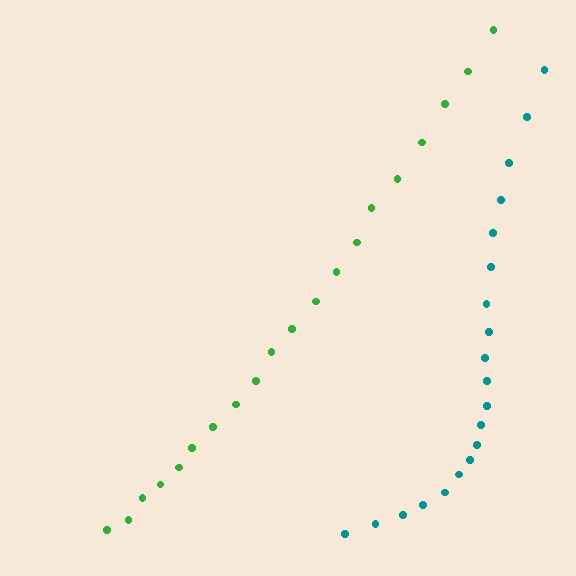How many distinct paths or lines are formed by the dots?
There are 2 distinct paths.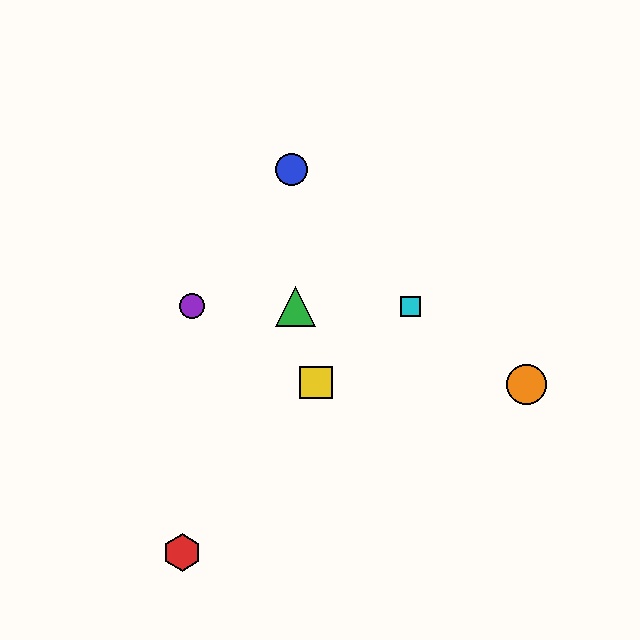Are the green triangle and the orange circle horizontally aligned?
No, the green triangle is at y≈306 and the orange circle is at y≈385.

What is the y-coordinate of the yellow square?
The yellow square is at y≈382.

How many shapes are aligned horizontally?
3 shapes (the green triangle, the purple circle, the cyan square) are aligned horizontally.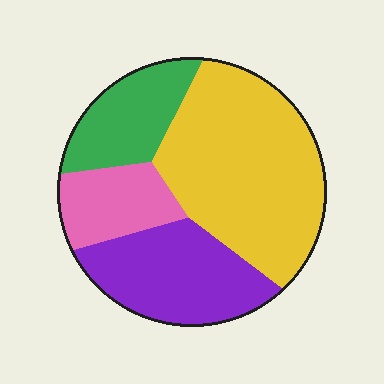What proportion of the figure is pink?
Pink covers roughly 15% of the figure.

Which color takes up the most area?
Yellow, at roughly 45%.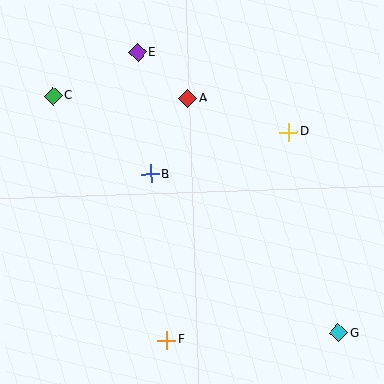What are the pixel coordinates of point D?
Point D is at (289, 132).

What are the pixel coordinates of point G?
Point G is at (338, 333).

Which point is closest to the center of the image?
Point B at (151, 174) is closest to the center.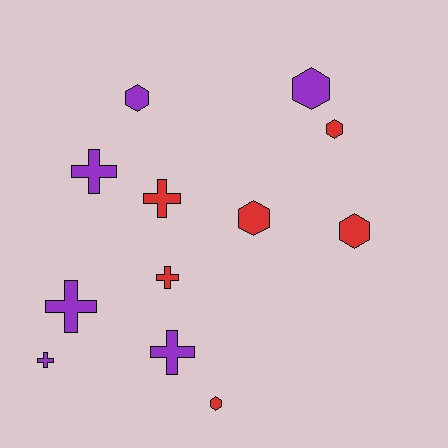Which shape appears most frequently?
Cross, with 6 objects.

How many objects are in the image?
There are 12 objects.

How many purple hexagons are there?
There are 2 purple hexagons.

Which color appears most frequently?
Purple, with 6 objects.